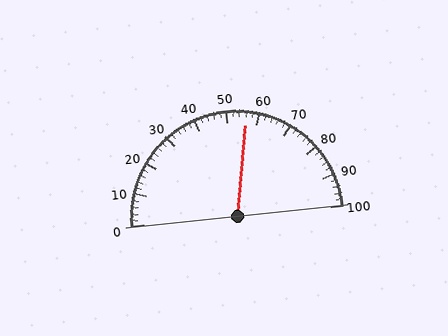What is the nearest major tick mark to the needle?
The nearest major tick mark is 60.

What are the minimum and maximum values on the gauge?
The gauge ranges from 0 to 100.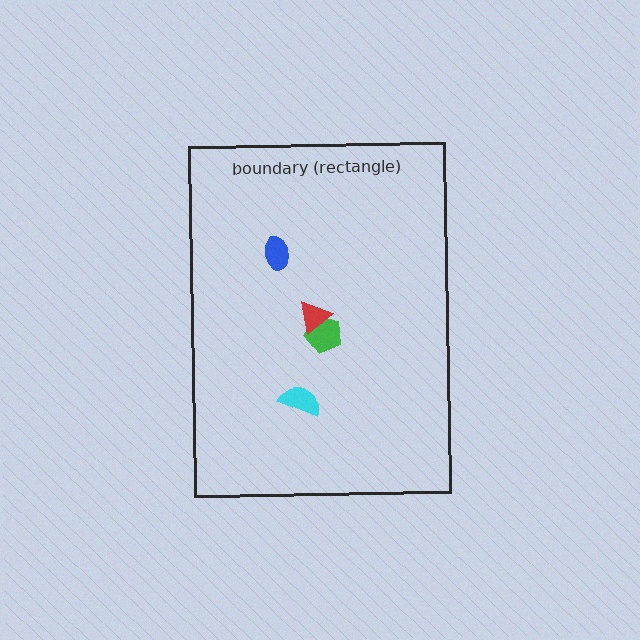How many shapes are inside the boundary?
4 inside, 0 outside.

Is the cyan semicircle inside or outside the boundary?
Inside.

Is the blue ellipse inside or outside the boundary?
Inside.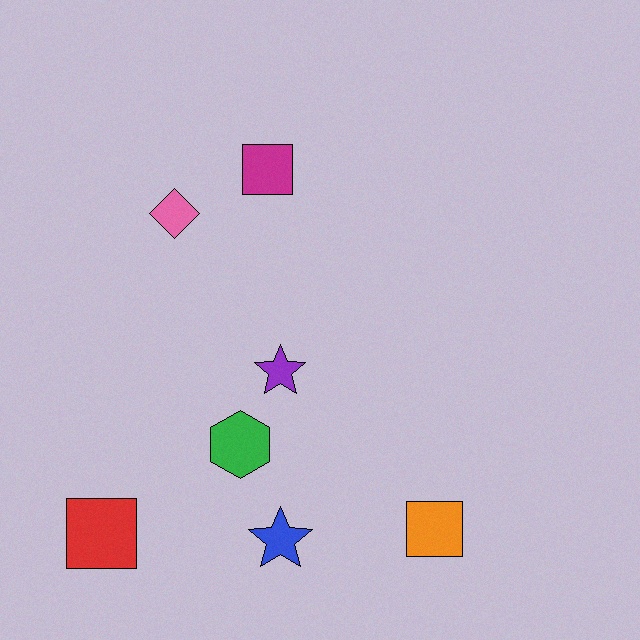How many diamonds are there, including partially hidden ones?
There is 1 diamond.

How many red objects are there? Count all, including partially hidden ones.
There is 1 red object.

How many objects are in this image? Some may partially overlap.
There are 7 objects.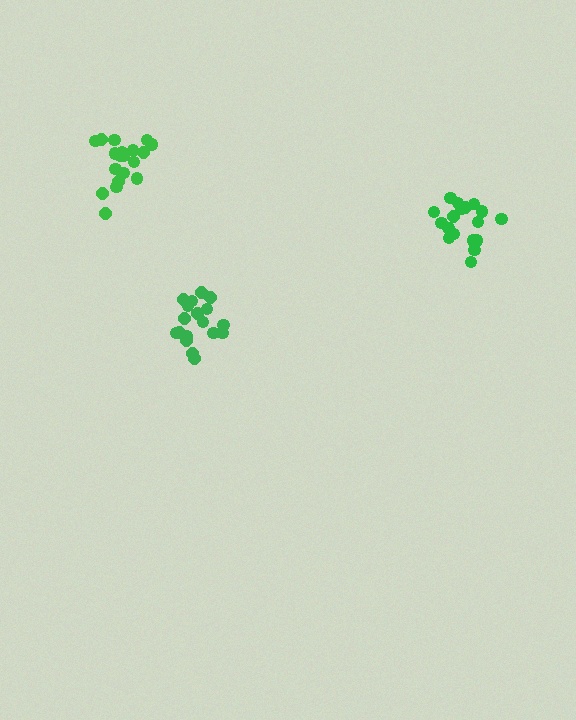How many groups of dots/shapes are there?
There are 3 groups.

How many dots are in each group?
Group 1: 18 dots, Group 2: 18 dots, Group 3: 19 dots (55 total).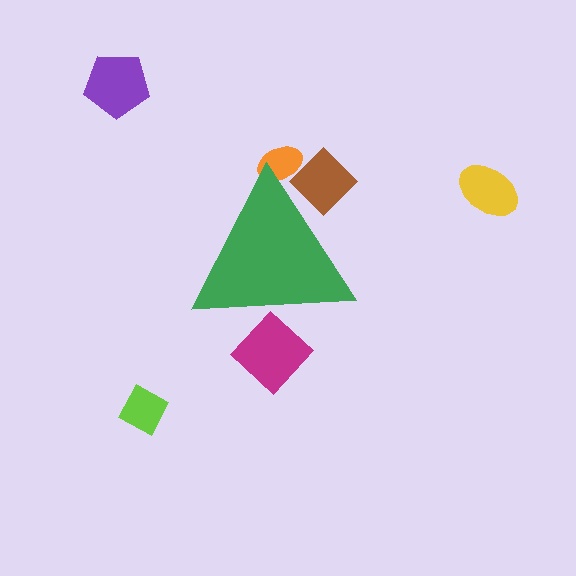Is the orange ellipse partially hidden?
Yes, the orange ellipse is partially hidden behind the green triangle.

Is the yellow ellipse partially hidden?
No, the yellow ellipse is fully visible.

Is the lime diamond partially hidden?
No, the lime diamond is fully visible.